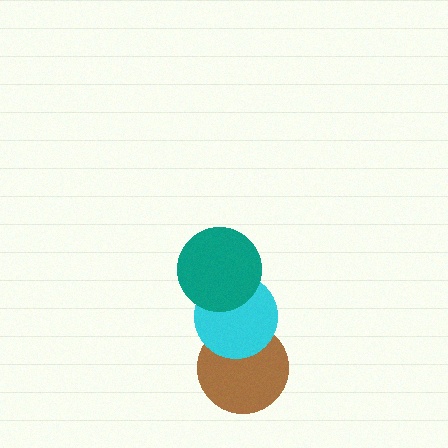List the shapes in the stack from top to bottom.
From top to bottom: the teal circle, the cyan circle, the brown circle.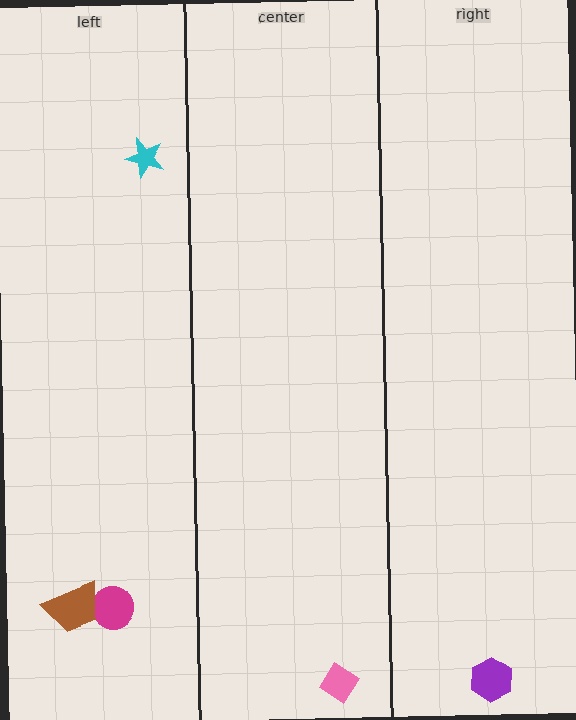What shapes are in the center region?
The pink diamond.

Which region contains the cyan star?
The left region.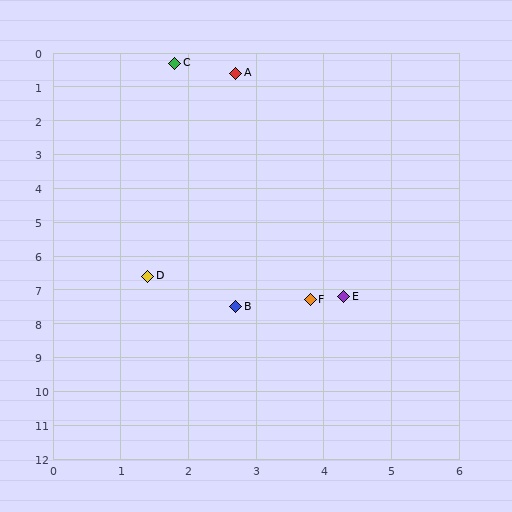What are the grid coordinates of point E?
Point E is at approximately (4.3, 7.2).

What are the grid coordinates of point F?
Point F is at approximately (3.8, 7.3).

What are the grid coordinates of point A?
Point A is at approximately (2.7, 0.6).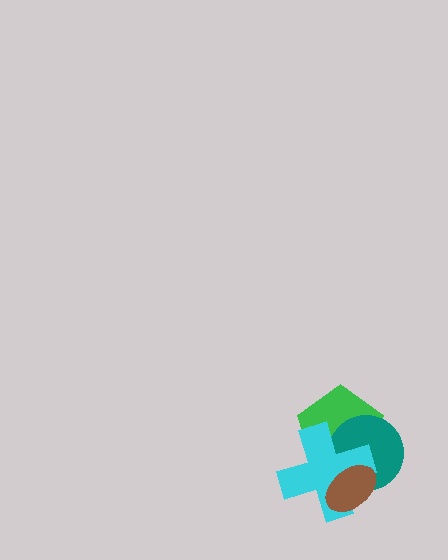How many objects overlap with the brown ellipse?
3 objects overlap with the brown ellipse.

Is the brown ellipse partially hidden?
No, no other shape covers it.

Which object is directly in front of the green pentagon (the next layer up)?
The teal circle is directly in front of the green pentagon.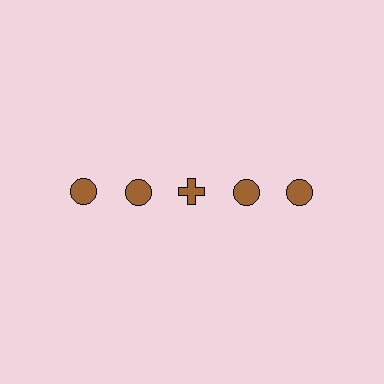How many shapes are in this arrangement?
There are 5 shapes arranged in a grid pattern.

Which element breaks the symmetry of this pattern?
The brown cross in the top row, center column breaks the symmetry. All other shapes are brown circles.